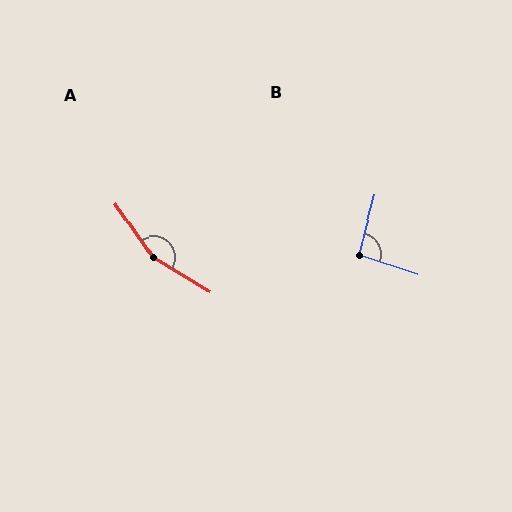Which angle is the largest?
A, at approximately 156 degrees.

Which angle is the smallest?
B, at approximately 93 degrees.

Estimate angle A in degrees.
Approximately 156 degrees.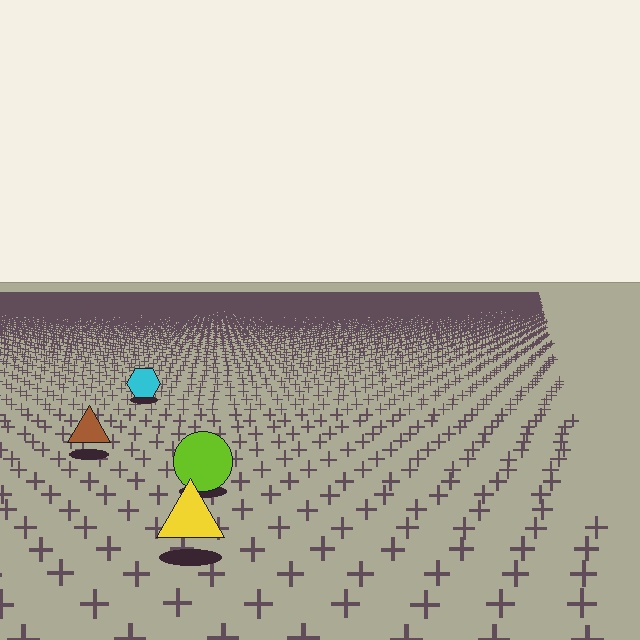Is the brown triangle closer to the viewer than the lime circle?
No. The lime circle is closer — you can tell from the texture gradient: the ground texture is coarser near it.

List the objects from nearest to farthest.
From nearest to farthest: the yellow triangle, the lime circle, the brown triangle, the cyan hexagon.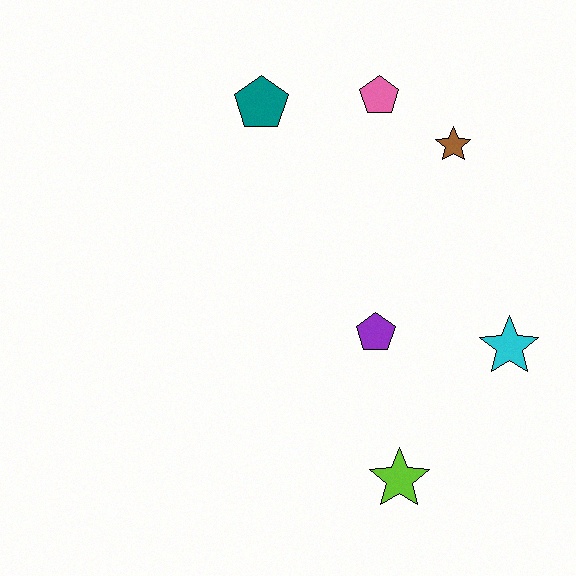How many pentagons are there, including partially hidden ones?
There are 3 pentagons.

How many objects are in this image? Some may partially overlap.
There are 6 objects.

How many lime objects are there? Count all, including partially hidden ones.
There is 1 lime object.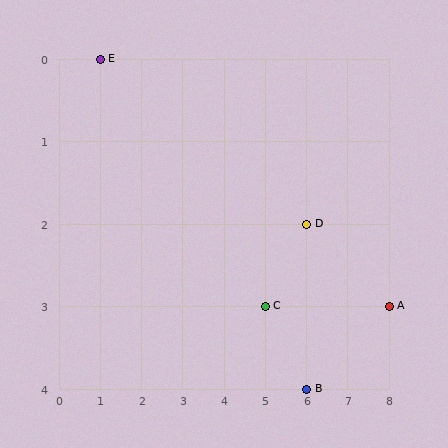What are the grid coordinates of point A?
Point A is at grid coordinates (8, 3).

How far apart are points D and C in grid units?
Points D and C are 1 column and 1 row apart (about 1.4 grid units diagonally).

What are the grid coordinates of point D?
Point D is at grid coordinates (6, 2).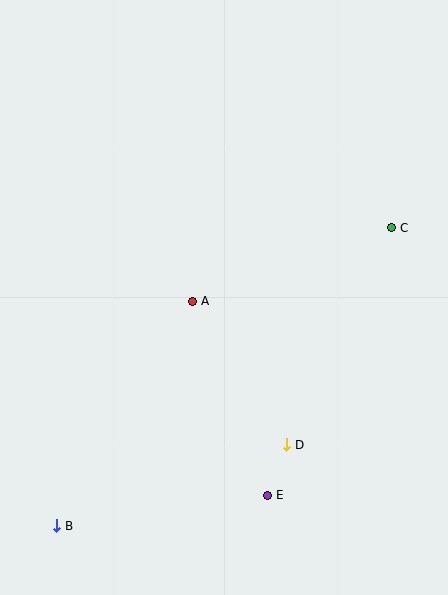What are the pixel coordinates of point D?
Point D is at (287, 445).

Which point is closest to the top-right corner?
Point C is closest to the top-right corner.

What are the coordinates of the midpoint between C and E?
The midpoint between C and E is at (330, 361).